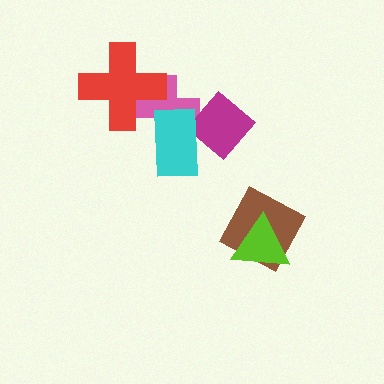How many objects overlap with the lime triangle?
1 object overlaps with the lime triangle.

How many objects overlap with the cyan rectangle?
2 objects overlap with the cyan rectangle.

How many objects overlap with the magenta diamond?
2 objects overlap with the magenta diamond.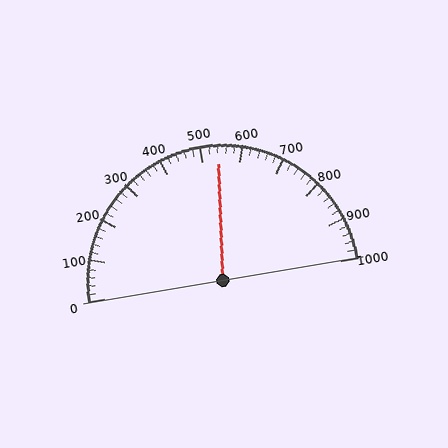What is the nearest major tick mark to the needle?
The nearest major tick mark is 500.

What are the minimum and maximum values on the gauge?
The gauge ranges from 0 to 1000.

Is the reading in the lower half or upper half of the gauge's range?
The reading is in the upper half of the range (0 to 1000).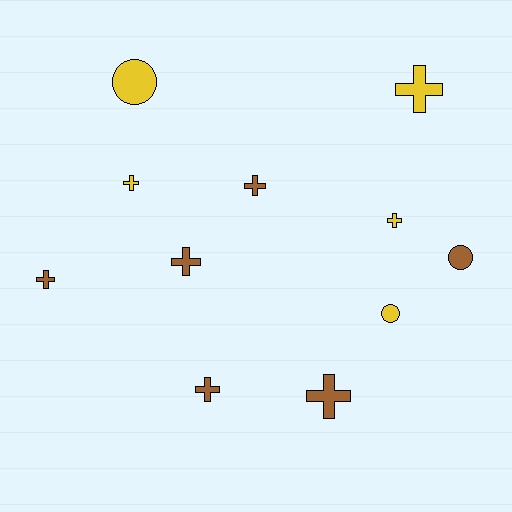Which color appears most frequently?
Brown, with 6 objects.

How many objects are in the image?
There are 11 objects.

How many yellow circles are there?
There are 2 yellow circles.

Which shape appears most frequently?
Cross, with 8 objects.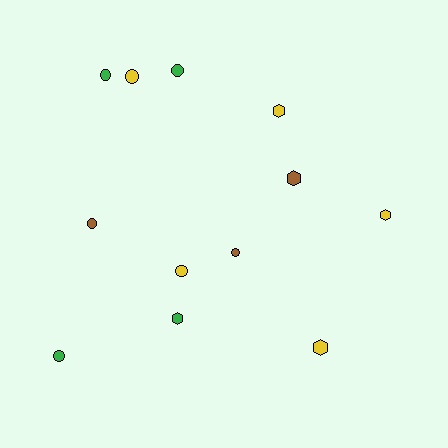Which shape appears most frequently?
Circle, with 7 objects.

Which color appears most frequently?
Yellow, with 5 objects.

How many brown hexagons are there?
There is 1 brown hexagon.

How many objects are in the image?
There are 12 objects.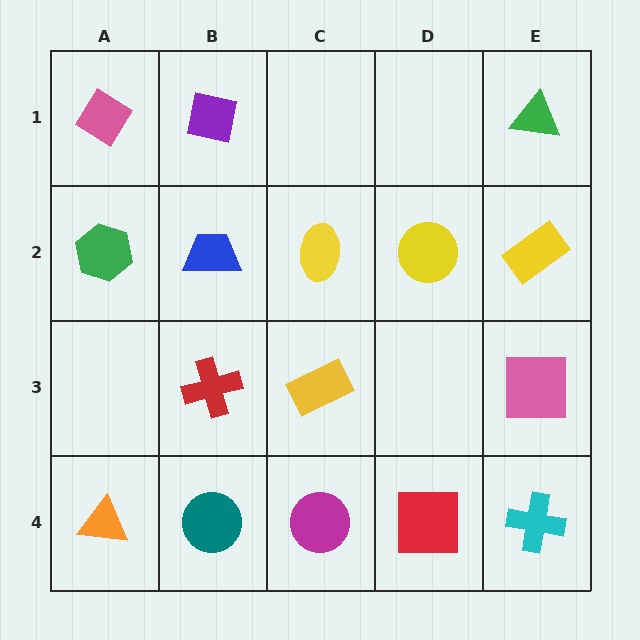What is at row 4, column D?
A red square.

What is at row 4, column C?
A magenta circle.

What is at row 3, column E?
A pink square.